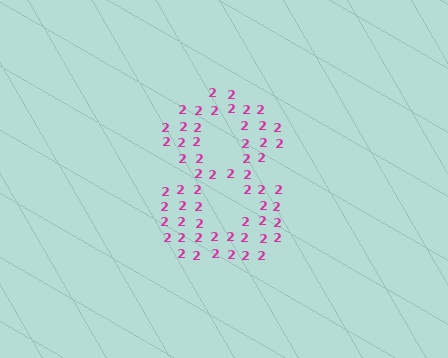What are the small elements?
The small elements are digit 2's.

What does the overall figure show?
The overall figure shows the digit 8.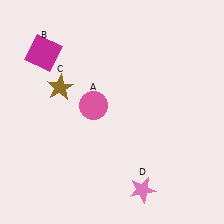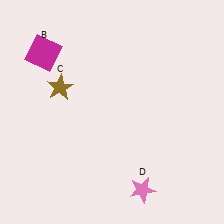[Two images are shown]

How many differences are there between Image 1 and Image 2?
There is 1 difference between the two images.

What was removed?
The pink circle (A) was removed in Image 2.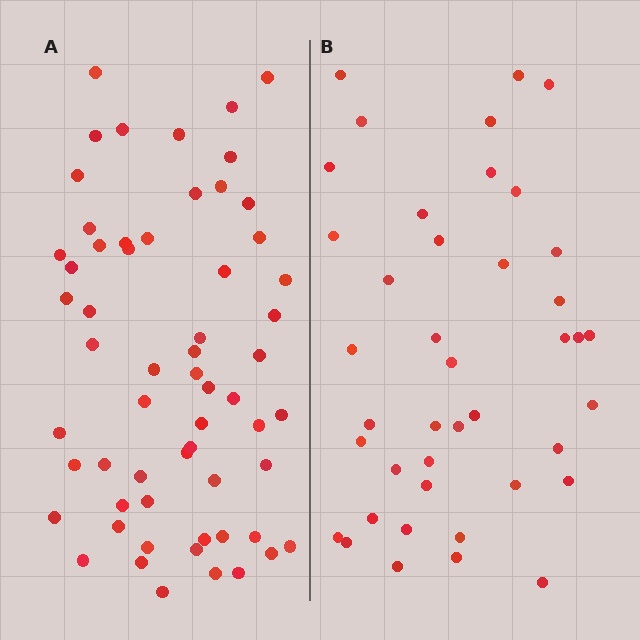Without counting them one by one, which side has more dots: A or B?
Region A (the left region) has more dots.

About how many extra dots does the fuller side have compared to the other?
Region A has approximately 20 more dots than region B.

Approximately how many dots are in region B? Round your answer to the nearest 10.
About 40 dots. (The exact count is 41, which rounds to 40.)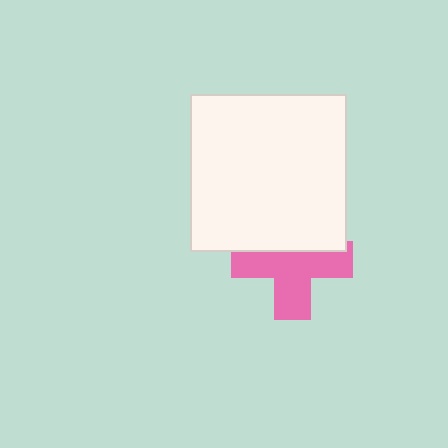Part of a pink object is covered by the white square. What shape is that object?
It is a cross.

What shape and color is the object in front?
The object in front is a white square.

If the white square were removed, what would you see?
You would see the complete pink cross.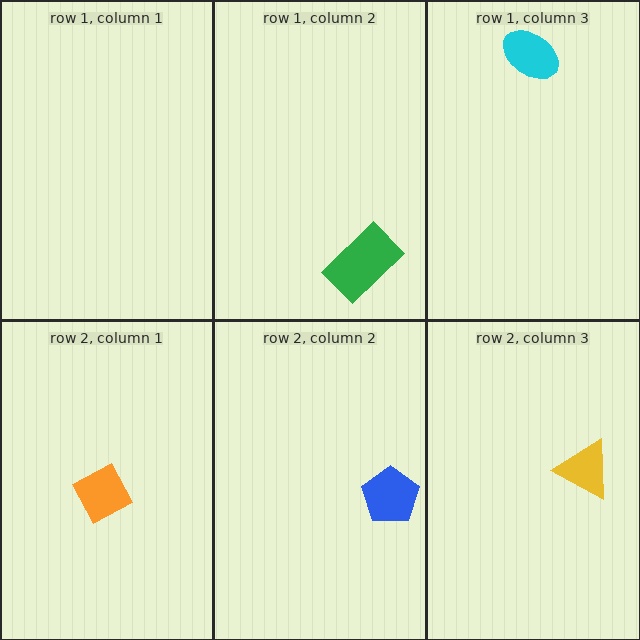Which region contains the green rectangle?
The row 1, column 2 region.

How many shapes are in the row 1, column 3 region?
1.